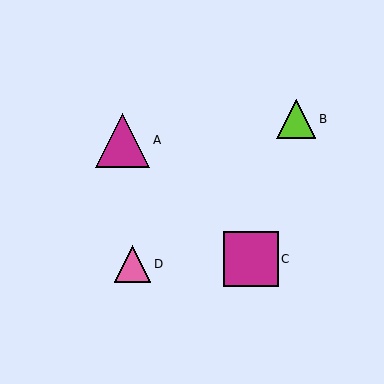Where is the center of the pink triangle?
The center of the pink triangle is at (132, 264).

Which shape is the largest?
The magenta triangle (labeled A) is the largest.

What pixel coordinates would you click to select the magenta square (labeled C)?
Click at (251, 259) to select the magenta square C.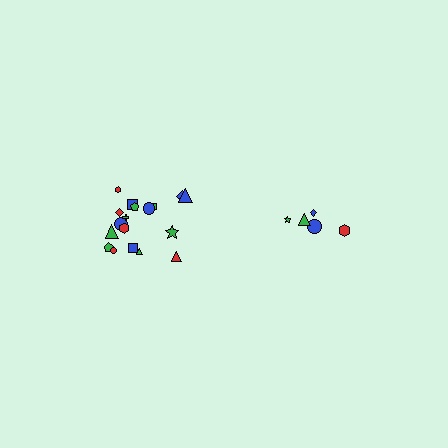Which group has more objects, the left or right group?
The left group.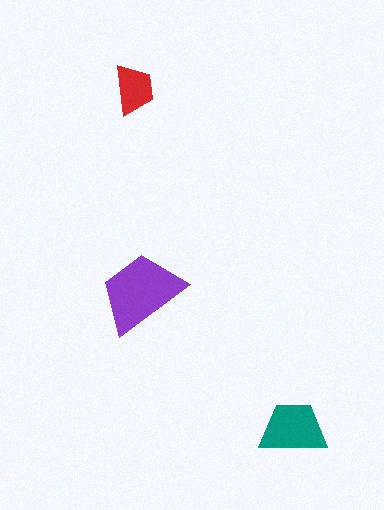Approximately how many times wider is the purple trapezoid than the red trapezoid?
About 1.5 times wider.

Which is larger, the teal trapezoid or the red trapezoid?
The teal one.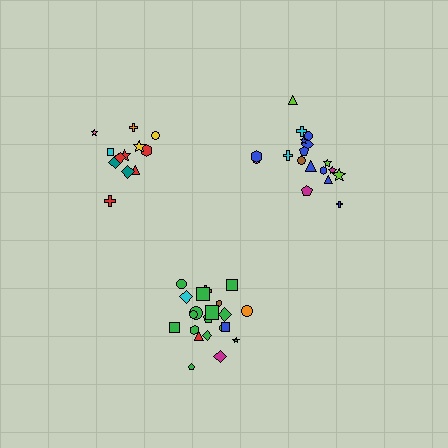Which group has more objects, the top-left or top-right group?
The top-right group.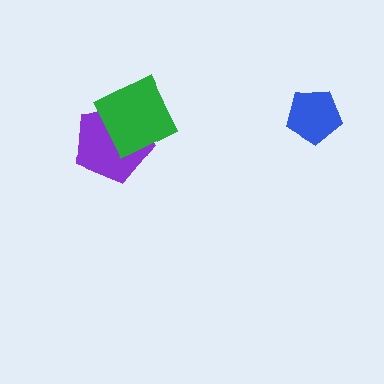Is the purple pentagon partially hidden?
Yes, it is partially covered by another shape.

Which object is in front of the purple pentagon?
The green square is in front of the purple pentagon.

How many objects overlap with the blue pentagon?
0 objects overlap with the blue pentagon.